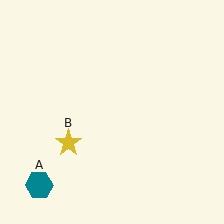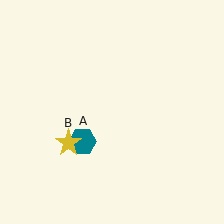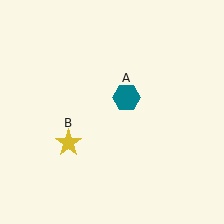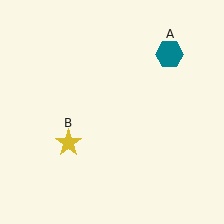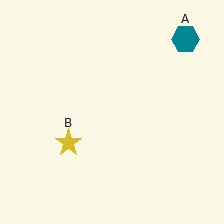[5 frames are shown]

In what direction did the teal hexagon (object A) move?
The teal hexagon (object A) moved up and to the right.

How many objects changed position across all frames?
1 object changed position: teal hexagon (object A).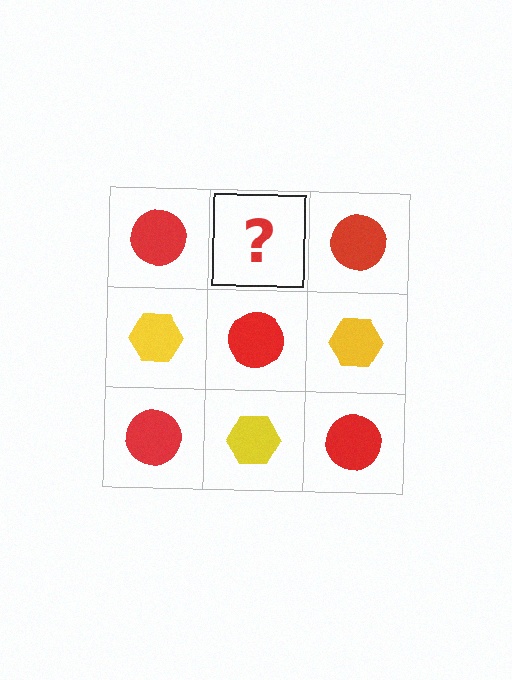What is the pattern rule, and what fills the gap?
The rule is that it alternates red circle and yellow hexagon in a checkerboard pattern. The gap should be filled with a yellow hexagon.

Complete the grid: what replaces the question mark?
The question mark should be replaced with a yellow hexagon.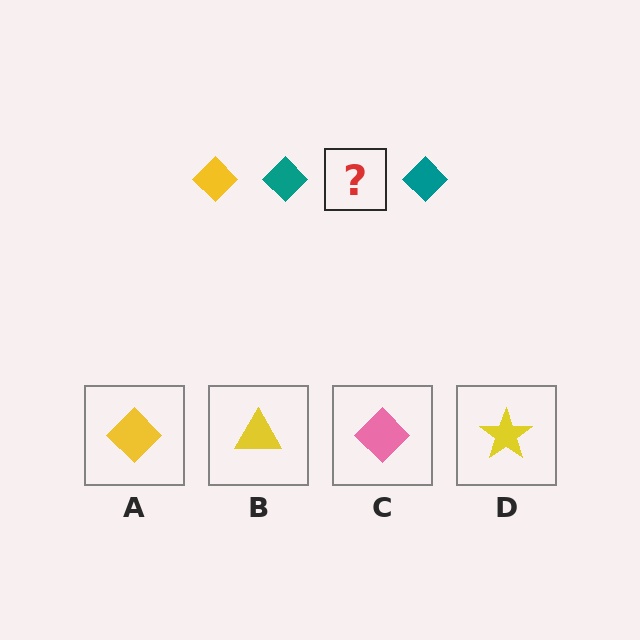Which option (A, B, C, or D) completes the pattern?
A.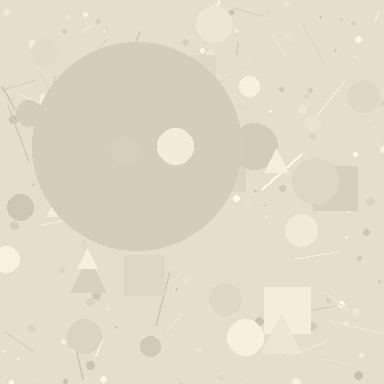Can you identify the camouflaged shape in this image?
The camouflaged shape is a circle.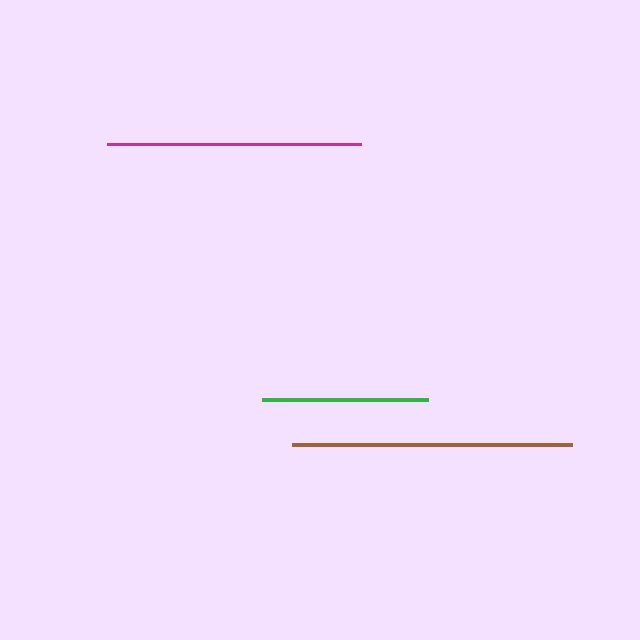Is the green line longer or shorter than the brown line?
The brown line is longer than the green line.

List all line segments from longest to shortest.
From longest to shortest: brown, magenta, green.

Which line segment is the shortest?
The green line is the shortest at approximately 165 pixels.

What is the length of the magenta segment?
The magenta segment is approximately 254 pixels long.